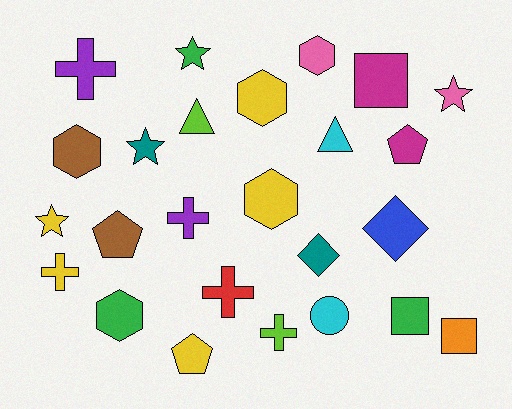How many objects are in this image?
There are 25 objects.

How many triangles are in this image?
There are 2 triangles.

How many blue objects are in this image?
There is 1 blue object.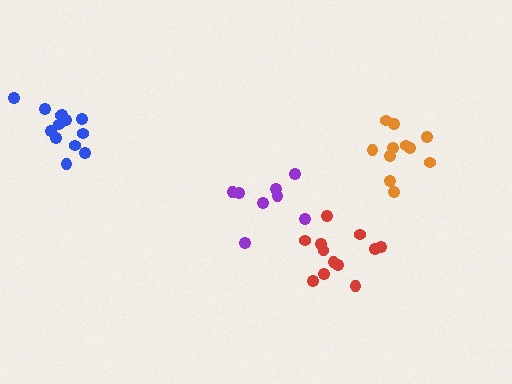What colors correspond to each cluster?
The clusters are colored: orange, purple, blue, red.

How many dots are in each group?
Group 1: 11 dots, Group 2: 8 dots, Group 3: 13 dots, Group 4: 12 dots (44 total).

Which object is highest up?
The blue cluster is topmost.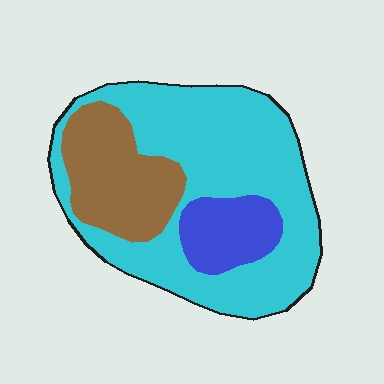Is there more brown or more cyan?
Cyan.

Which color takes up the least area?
Blue, at roughly 15%.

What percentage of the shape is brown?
Brown takes up about one quarter (1/4) of the shape.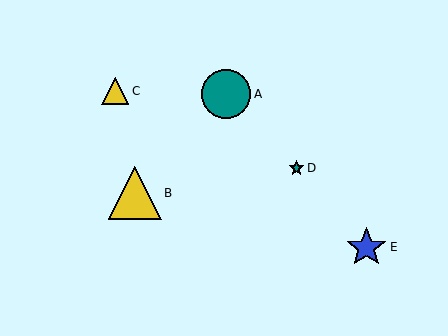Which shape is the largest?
The yellow triangle (labeled B) is the largest.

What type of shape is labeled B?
Shape B is a yellow triangle.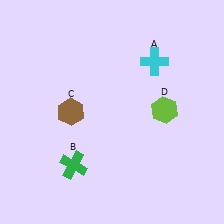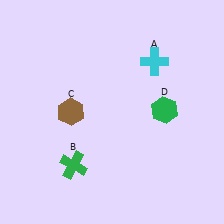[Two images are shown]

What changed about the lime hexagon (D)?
In Image 1, D is lime. In Image 2, it changed to green.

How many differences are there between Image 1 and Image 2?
There is 1 difference between the two images.